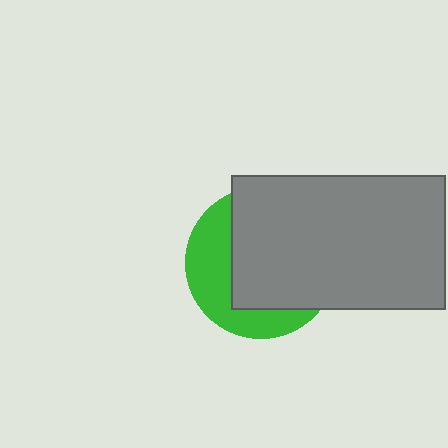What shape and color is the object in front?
The object in front is a gray rectangle.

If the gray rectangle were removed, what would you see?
You would see the complete green circle.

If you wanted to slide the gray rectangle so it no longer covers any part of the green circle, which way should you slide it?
Slide it right — that is the most direct way to separate the two shapes.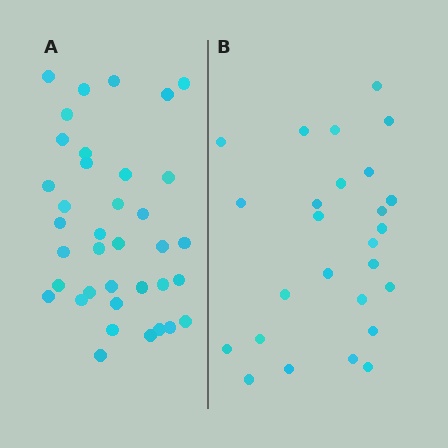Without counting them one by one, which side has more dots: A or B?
Region A (the left region) has more dots.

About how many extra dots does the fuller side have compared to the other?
Region A has roughly 12 or so more dots than region B.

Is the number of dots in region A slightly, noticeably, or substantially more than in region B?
Region A has noticeably more, but not dramatically so. The ratio is roughly 1.4 to 1.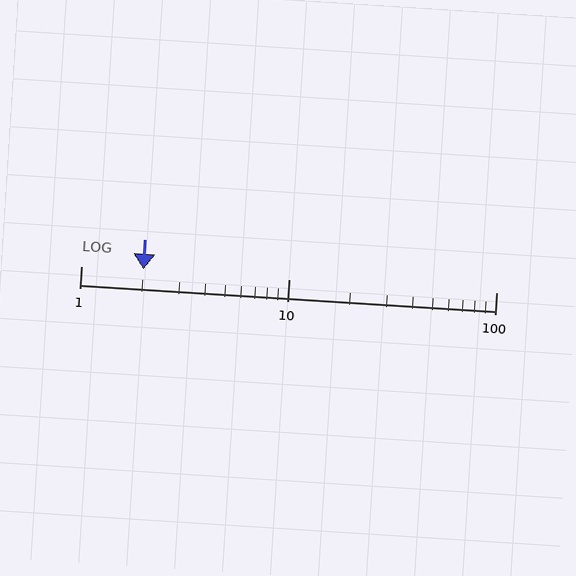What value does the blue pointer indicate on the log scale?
The pointer indicates approximately 2.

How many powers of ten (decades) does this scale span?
The scale spans 2 decades, from 1 to 100.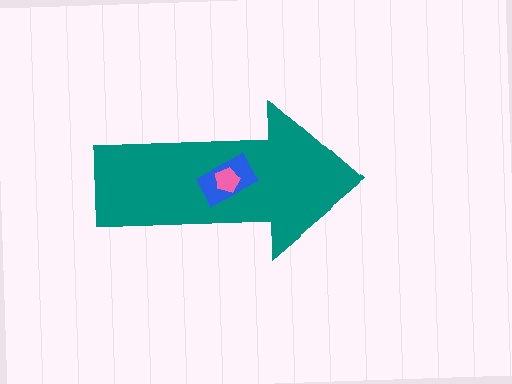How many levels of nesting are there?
3.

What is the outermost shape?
The teal arrow.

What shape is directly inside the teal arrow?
The blue rectangle.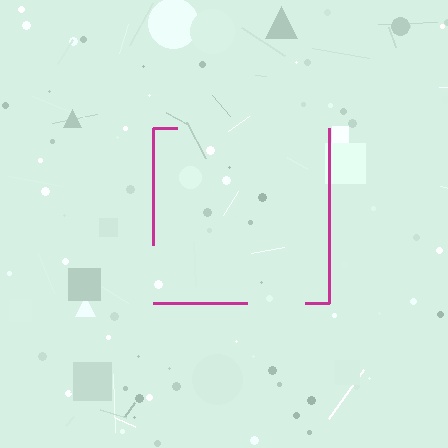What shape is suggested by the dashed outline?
The dashed outline suggests a square.